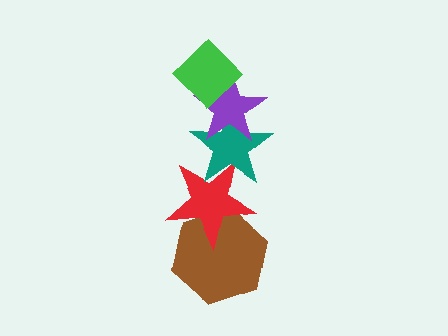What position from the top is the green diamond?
The green diamond is 1st from the top.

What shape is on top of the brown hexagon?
The red star is on top of the brown hexagon.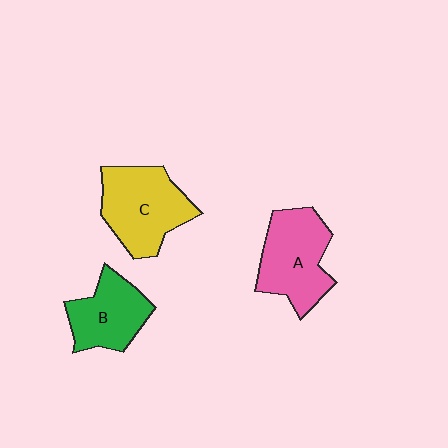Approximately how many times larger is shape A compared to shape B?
Approximately 1.2 times.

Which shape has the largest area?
Shape C (yellow).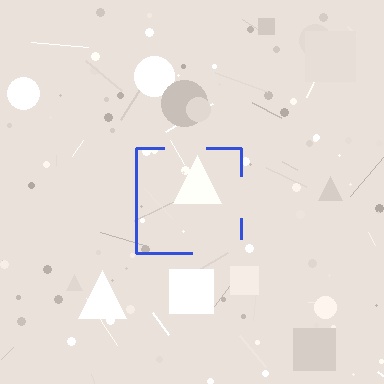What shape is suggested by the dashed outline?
The dashed outline suggests a square.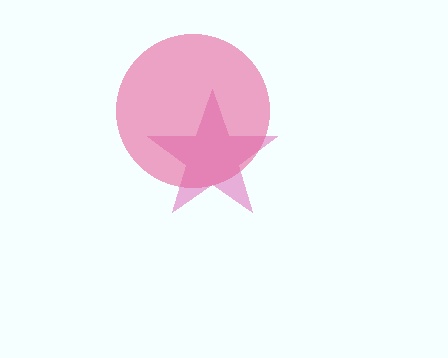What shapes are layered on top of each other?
The layered shapes are: a magenta star, a pink circle.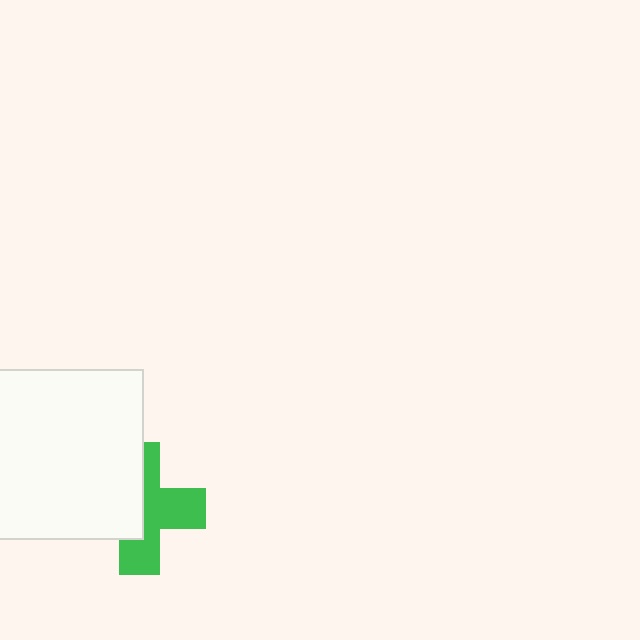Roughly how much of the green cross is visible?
About half of it is visible (roughly 54%).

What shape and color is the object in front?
The object in front is a white square.